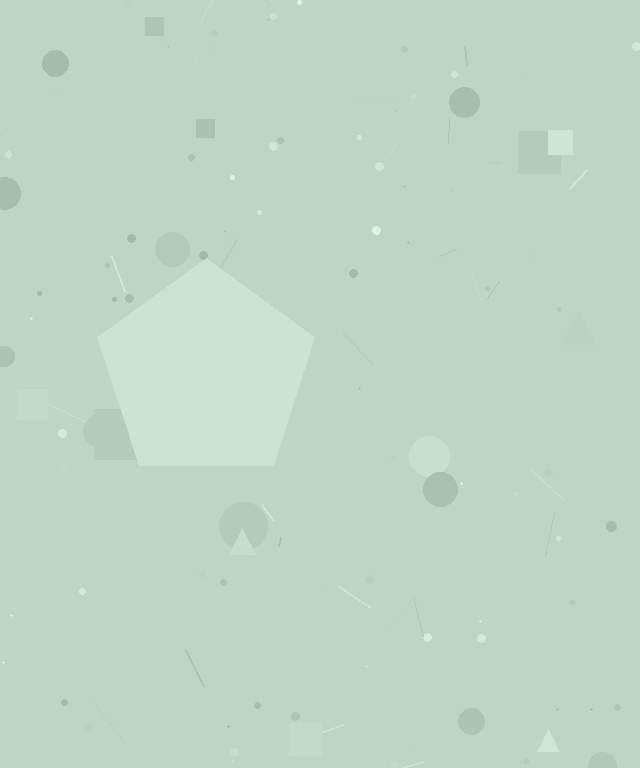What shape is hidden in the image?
A pentagon is hidden in the image.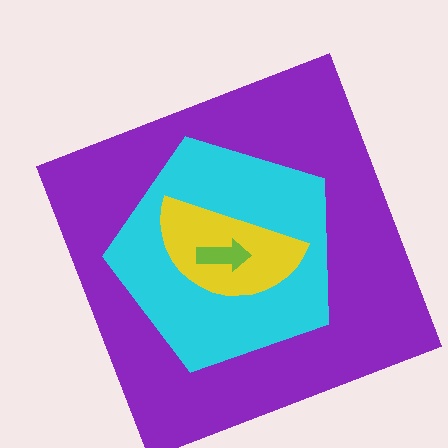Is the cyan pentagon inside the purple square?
Yes.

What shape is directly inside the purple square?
The cyan pentagon.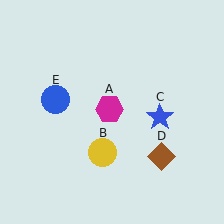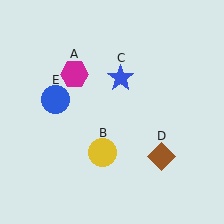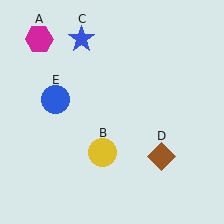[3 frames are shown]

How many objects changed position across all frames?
2 objects changed position: magenta hexagon (object A), blue star (object C).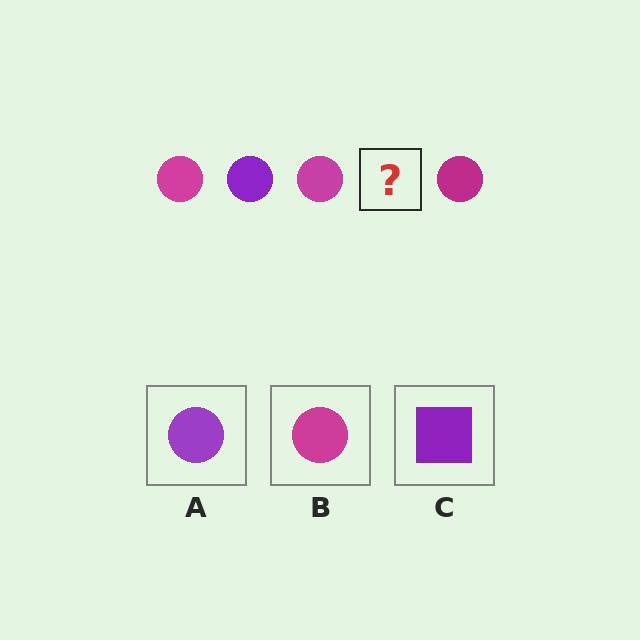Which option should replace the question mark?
Option A.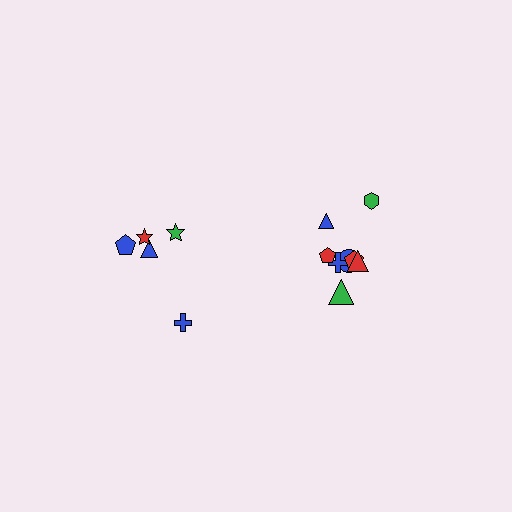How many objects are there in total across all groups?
There are 13 objects.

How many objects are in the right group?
There are 8 objects.